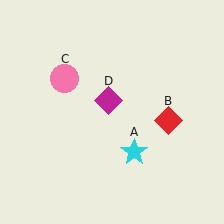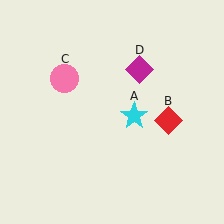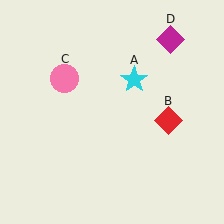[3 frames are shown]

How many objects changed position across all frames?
2 objects changed position: cyan star (object A), magenta diamond (object D).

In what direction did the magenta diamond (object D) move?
The magenta diamond (object D) moved up and to the right.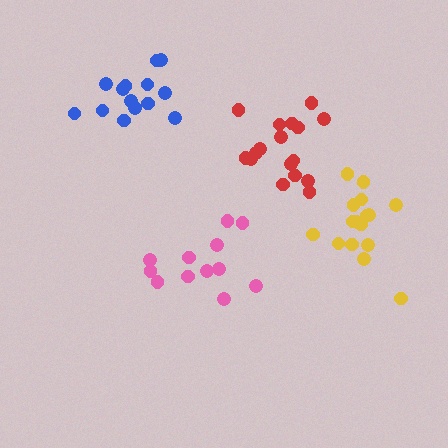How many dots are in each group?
Group 1: 12 dots, Group 2: 17 dots, Group 3: 16 dots, Group 4: 14 dots (59 total).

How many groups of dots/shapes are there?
There are 4 groups.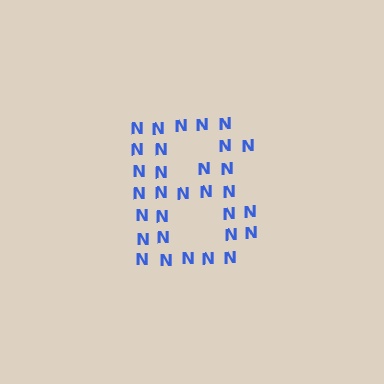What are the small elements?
The small elements are letter N's.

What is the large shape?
The large shape is the letter B.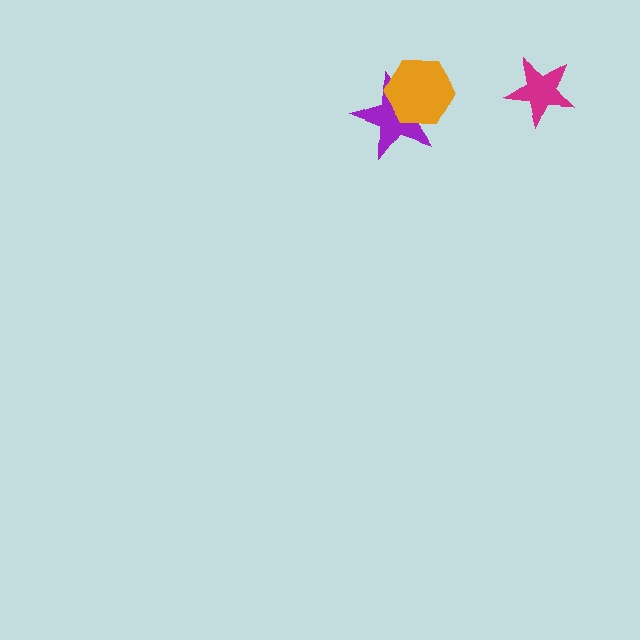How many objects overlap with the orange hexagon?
1 object overlaps with the orange hexagon.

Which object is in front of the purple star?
The orange hexagon is in front of the purple star.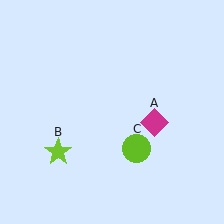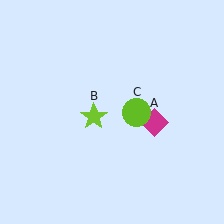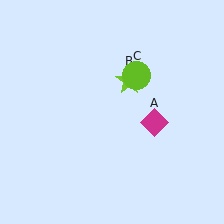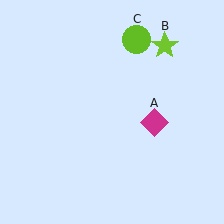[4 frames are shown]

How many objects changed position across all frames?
2 objects changed position: lime star (object B), lime circle (object C).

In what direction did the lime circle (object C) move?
The lime circle (object C) moved up.